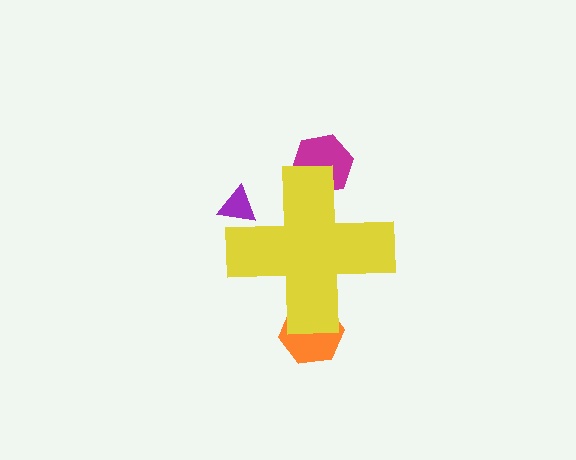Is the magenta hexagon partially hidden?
Yes, the magenta hexagon is partially hidden behind the yellow cross.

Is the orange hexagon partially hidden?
Yes, the orange hexagon is partially hidden behind the yellow cross.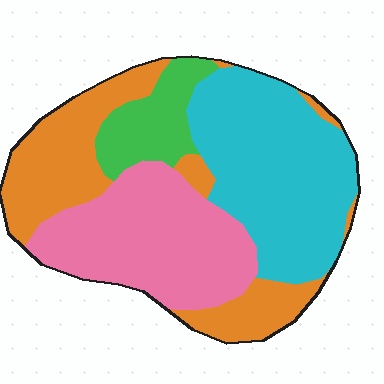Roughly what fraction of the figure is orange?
Orange takes up about one quarter (1/4) of the figure.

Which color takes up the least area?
Green, at roughly 10%.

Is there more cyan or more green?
Cyan.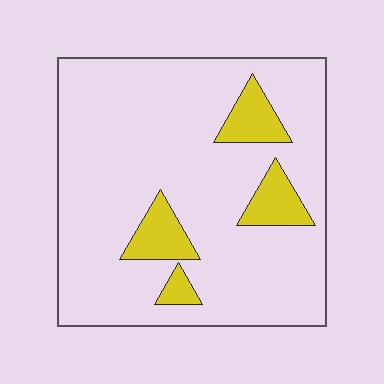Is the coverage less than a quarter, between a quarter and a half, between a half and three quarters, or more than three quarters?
Less than a quarter.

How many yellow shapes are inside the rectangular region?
4.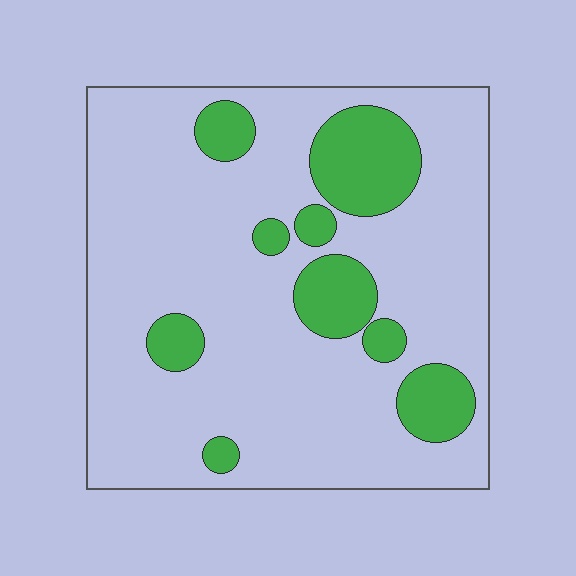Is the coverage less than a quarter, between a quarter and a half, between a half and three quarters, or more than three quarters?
Less than a quarter.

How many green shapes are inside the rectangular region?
9.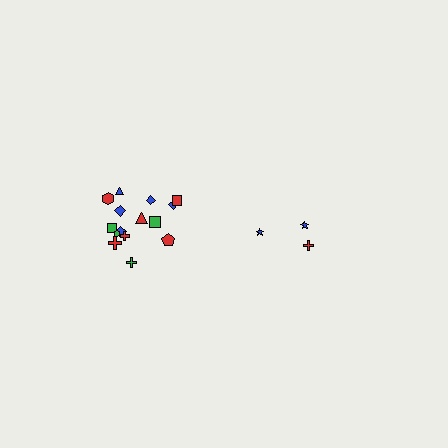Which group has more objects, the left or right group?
The left group.